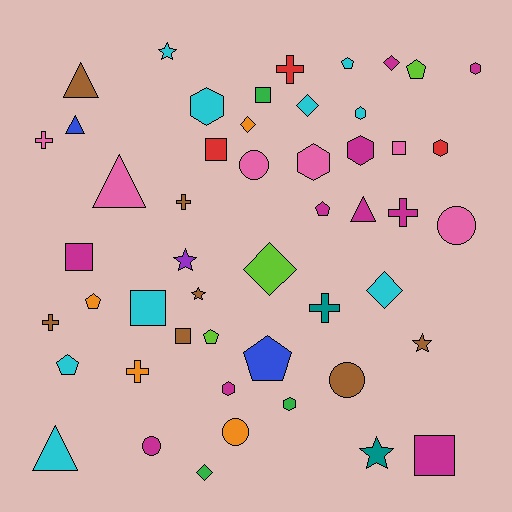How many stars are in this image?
There are 5 stars.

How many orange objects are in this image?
There are 4 orange objects.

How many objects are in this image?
There are 50 objects.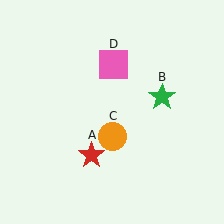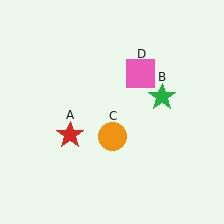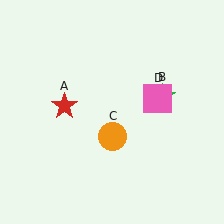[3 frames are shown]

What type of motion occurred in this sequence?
The red star (object A), pink square (object D) rotated clockwise around the center of the scene.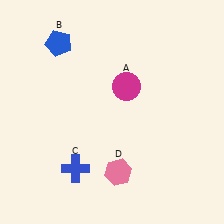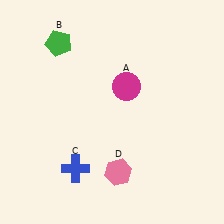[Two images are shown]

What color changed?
The pentagon (B) changed from blue in Image 1 to green in Image 2.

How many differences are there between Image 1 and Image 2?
There is 1 difference between the two images.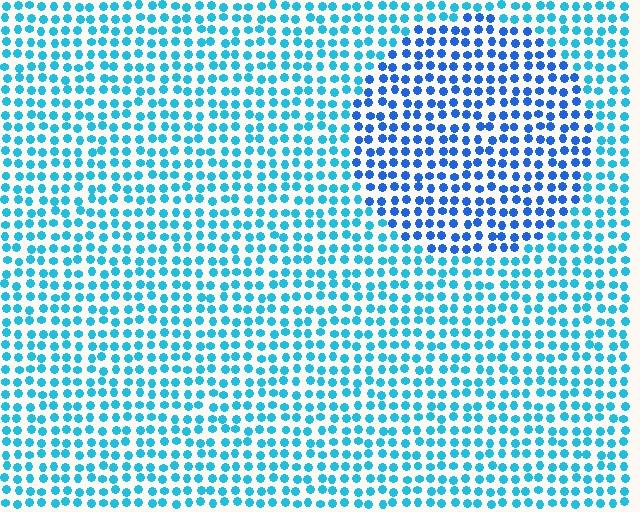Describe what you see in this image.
The image is filled with small cyan elements in a uniform arrangement. A circle-shaped region is visible where the elements are tinted to a slightly different hue, forming a subtle color boundary.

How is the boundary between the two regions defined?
The boundary is defined purely by a slight shift in hue (about 29 degrees). Spacing, size, and orientation are identical on both sides.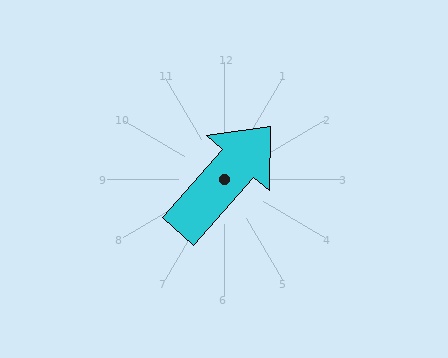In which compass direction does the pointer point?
Northeast.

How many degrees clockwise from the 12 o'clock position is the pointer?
Approximately 41 degrees.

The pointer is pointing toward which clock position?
Roughly 1 o'clock.